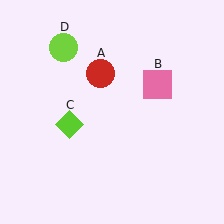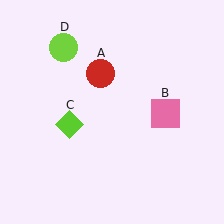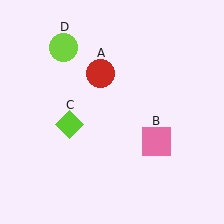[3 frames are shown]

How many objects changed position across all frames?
1 object changed position: pink square (object B).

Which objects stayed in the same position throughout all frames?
Red circle (object A) and lime diamond (object C) and lime circle (object D) remained stationary.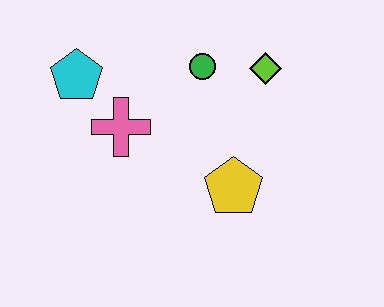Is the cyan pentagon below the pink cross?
No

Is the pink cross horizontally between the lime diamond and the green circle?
No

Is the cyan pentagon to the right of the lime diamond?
No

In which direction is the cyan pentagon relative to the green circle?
The cyan pentagon is to the left of the green circle.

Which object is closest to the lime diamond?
The green circle is closest to the lime diamond.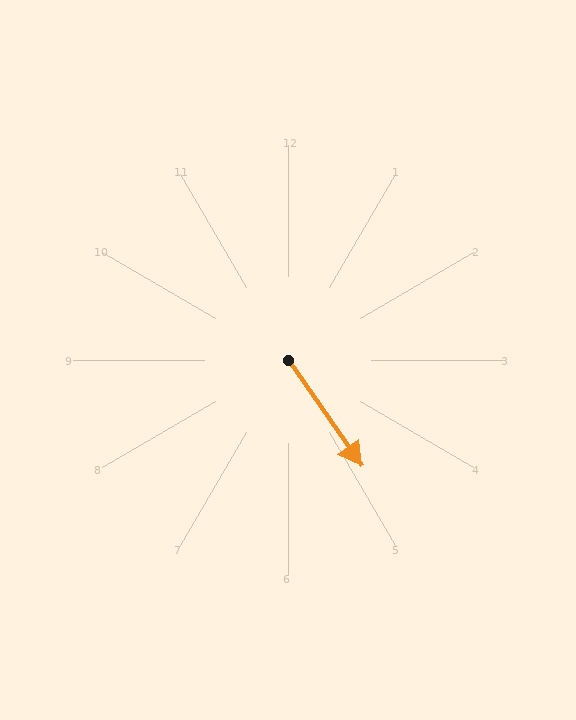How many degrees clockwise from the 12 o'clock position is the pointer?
Approximately 145 degrees.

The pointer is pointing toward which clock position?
Roughly 5 o'clock.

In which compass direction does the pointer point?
Southeast.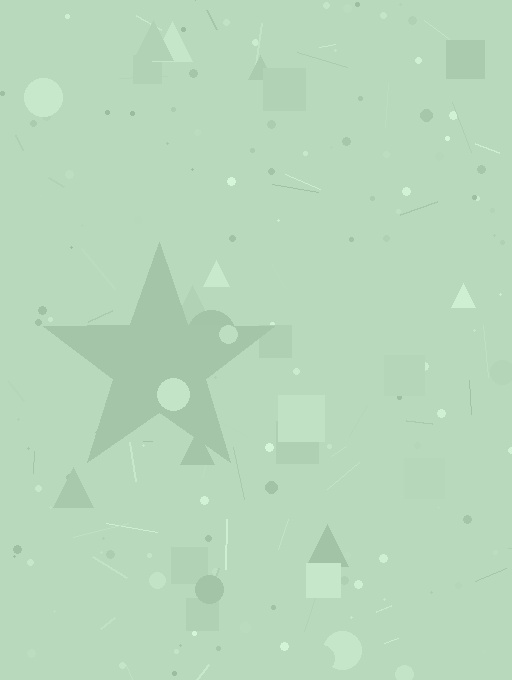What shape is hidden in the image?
A star is hidden in the image.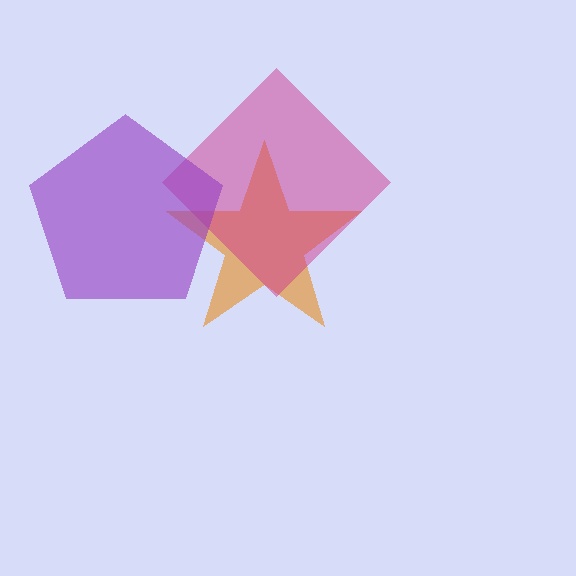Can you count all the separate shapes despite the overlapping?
Yes, there are 3 separate shapes.